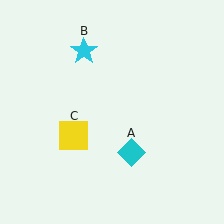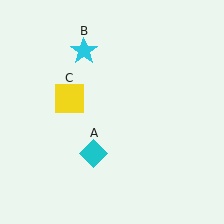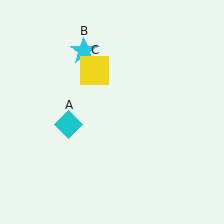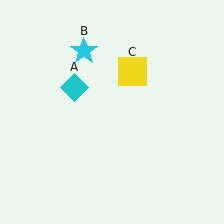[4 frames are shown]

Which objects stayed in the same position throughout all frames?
Cyan star (object B) remained stationary.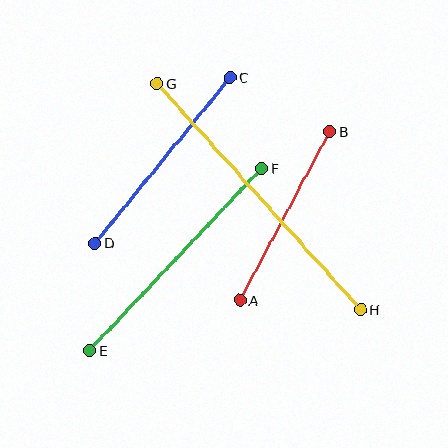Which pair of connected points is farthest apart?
Points G and H are farthest apart.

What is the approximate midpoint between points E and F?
The midpoint is at approximately (176, 259) pixels.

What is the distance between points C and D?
The distance is approximately 213 pixels.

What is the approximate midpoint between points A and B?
The midpoint is at approximately (285, 216) pixels.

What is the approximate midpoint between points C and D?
The midpoint is at approximately (162, 160) pixels.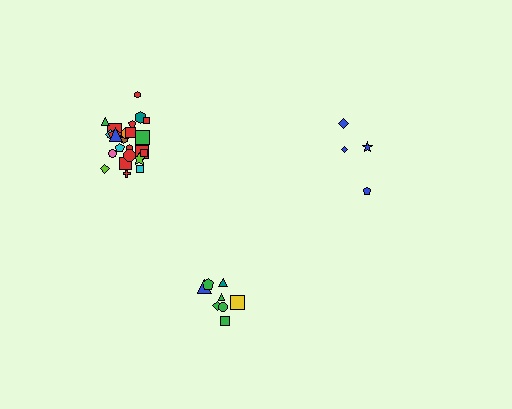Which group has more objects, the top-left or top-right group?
The top-left group.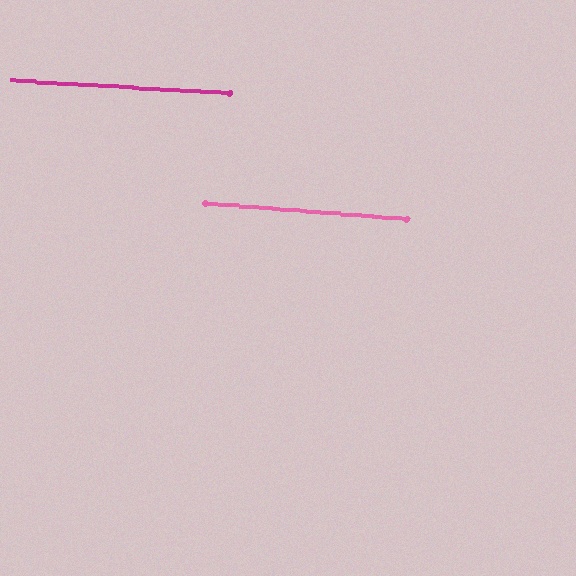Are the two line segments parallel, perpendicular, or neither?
Parallel — their directions differ by only 1.2°.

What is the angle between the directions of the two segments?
Approximately 1 degree.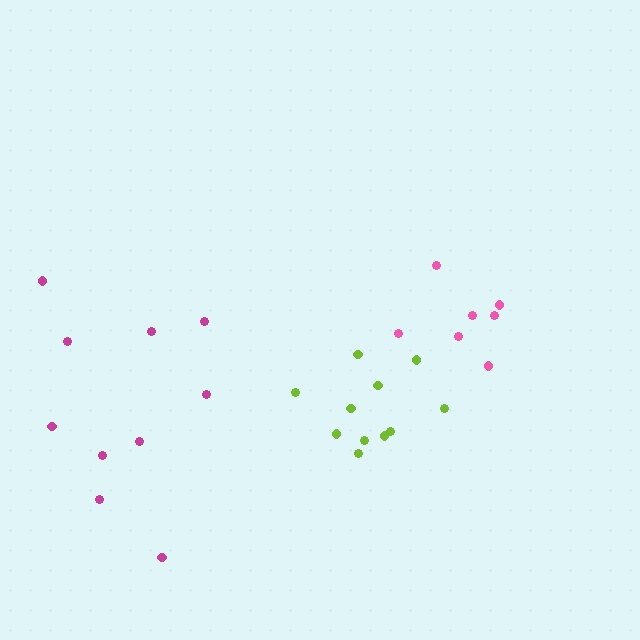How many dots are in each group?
Group 1: 11 dots, Group 2: 7 dots, Group 3: 10 dots (28 total).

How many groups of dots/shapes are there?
There are 3 groups.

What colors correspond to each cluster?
The clusters are colored: lime, pink, magenta.